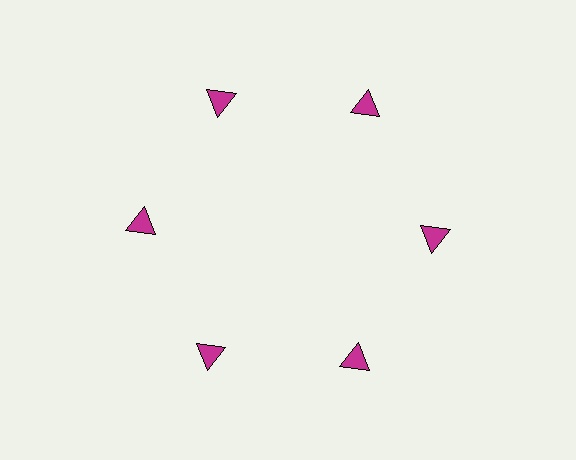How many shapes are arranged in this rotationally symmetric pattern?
There are 6 shapes, arranged in 6 groups of 1.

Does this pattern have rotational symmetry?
Yes, this pattern has 6-fold rotational symmetry. It looks the same after rotating 60 degrees around the center.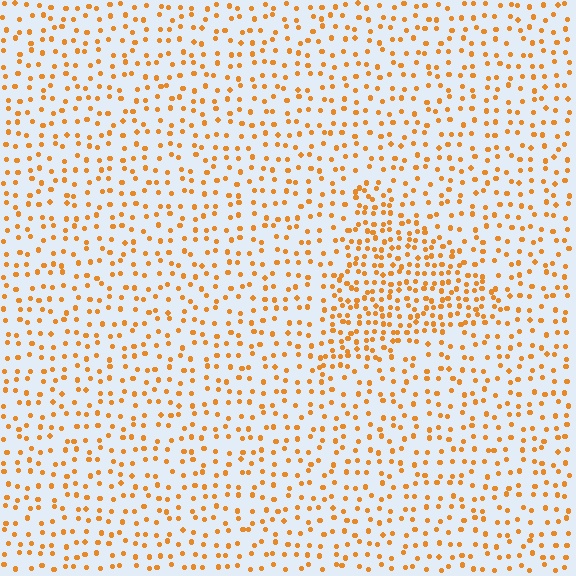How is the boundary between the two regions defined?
The boundary is defined by a change in element density (approximately 1.9x ratio). All elements are the same color, size, and shape.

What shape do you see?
I see a triangle.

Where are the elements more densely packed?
The elements are more densely packed inside the triangle boundary.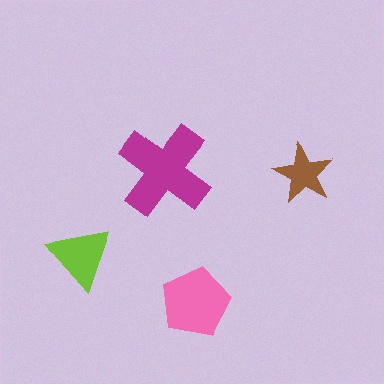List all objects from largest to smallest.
The magenta cross, the pink pentagon, the lime triangle, the brown star.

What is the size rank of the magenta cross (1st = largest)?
1st.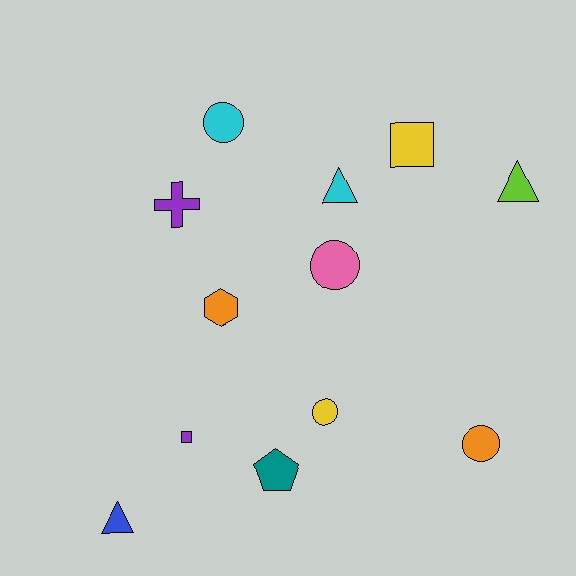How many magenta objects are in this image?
There are no magenta objects.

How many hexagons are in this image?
There is 1 hexagon.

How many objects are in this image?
There are 12 objects.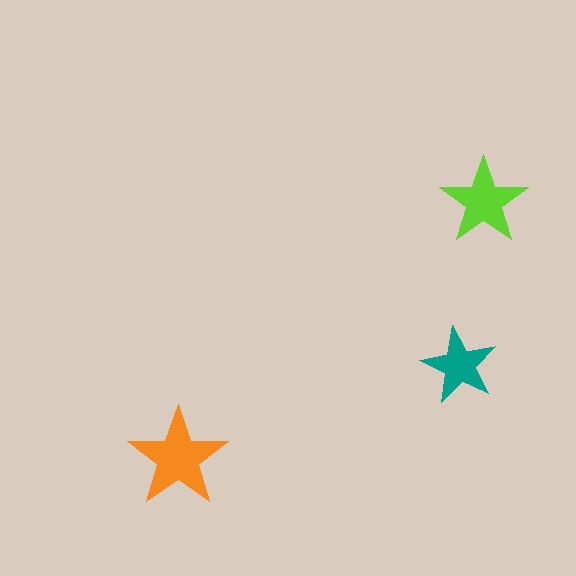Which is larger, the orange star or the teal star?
The orange one.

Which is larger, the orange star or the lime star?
The orange one.